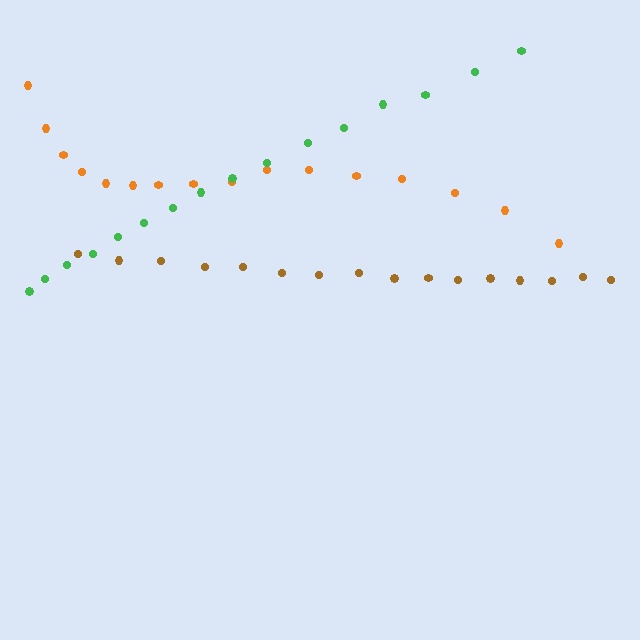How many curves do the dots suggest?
There are 3 distinct paths.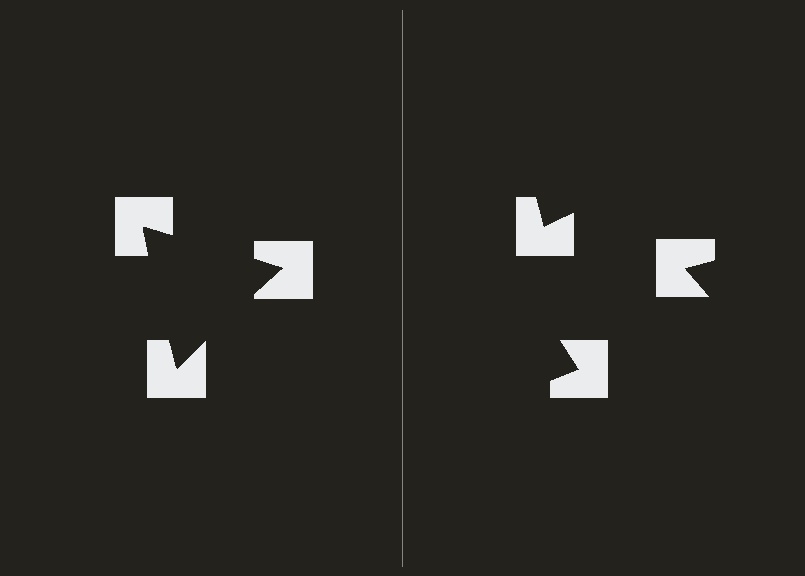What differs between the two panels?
The notched squares are positioned identically on both sides; only the wedge orientations differ. On the left they align to a triangle; on the right they are misaligned.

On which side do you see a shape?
An illusory triangle appears on the left side. On the right side the wedge cuts are rotated, so no coherent shape forms.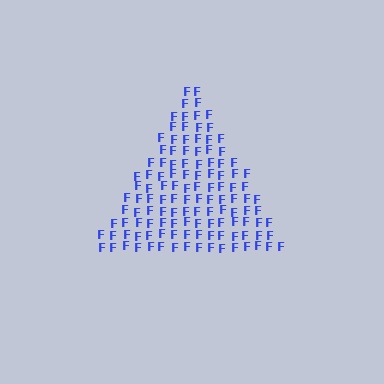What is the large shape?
The large shape is a triangle.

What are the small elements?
The small elements are letter F's.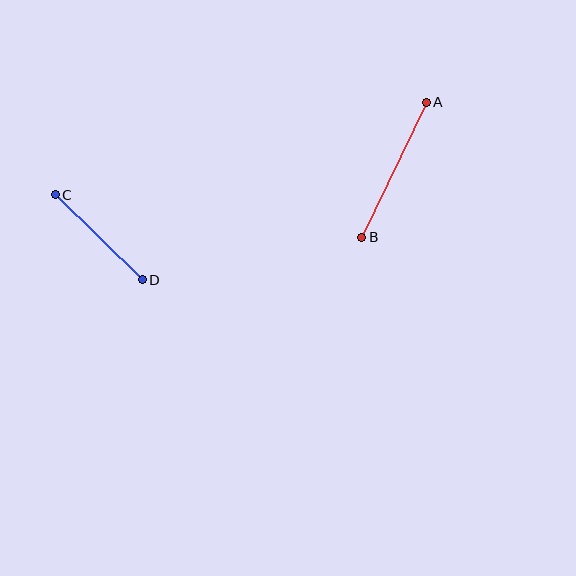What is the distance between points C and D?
The distance is approximately 122 pixels.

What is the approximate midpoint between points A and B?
The midpoint is at approximately (394, 170) pixels.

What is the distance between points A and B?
The distance is approximately 149 pixels.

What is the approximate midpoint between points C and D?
The midpoint is at approximately (99, 237) pixels.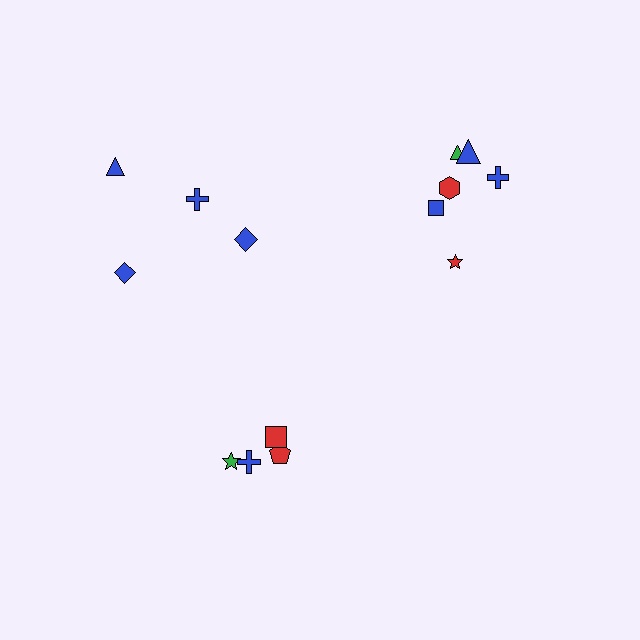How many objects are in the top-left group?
There are 4 objects.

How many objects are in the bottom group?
There are 4 objects.